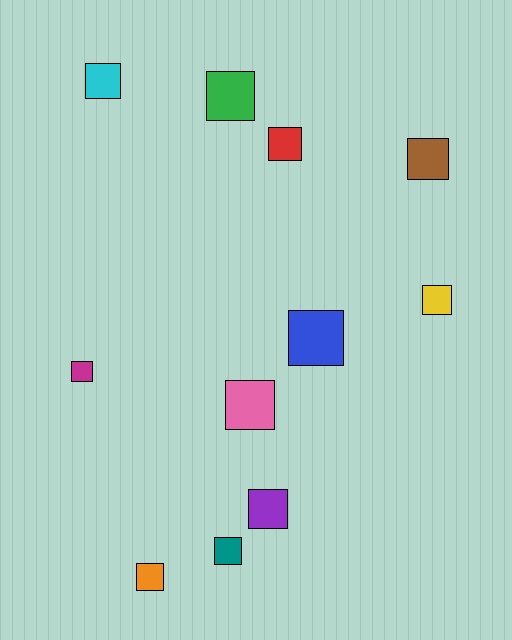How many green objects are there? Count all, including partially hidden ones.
There is 1 green object.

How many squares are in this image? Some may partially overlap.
There are 11 squares.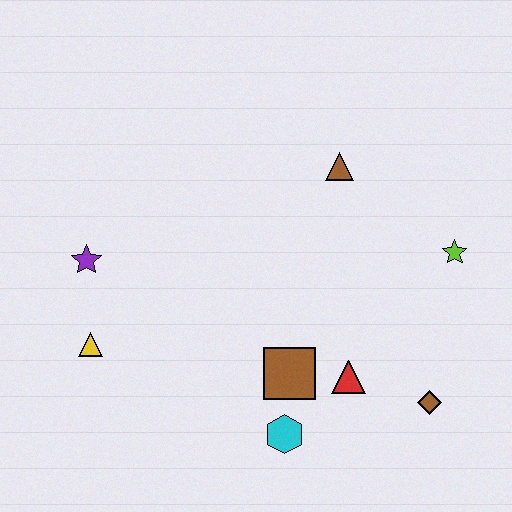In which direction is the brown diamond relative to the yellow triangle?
The brown diamond is to the right of the yellow triangle.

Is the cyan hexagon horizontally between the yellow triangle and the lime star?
Yes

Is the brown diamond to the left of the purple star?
No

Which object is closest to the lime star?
The brown triangle is closest to the lime star.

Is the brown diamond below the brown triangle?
Yes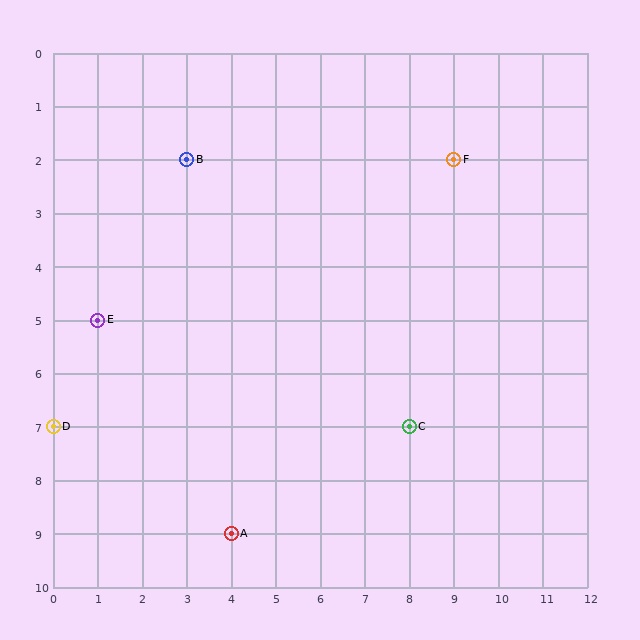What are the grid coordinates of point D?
Point D is at grid coordinates (0, 7).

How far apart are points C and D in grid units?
Points C and D are 8 columns apart.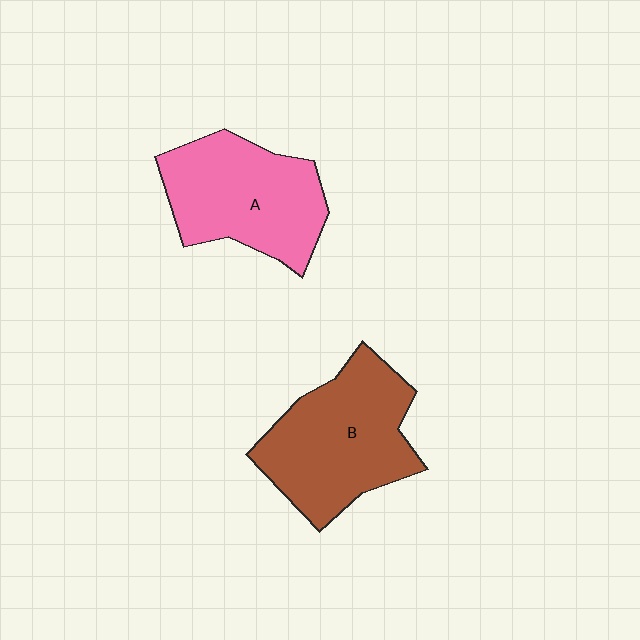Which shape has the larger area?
Shape B (brown).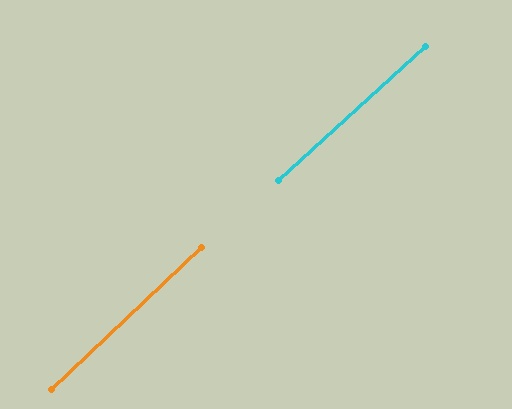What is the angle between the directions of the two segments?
Approximately 1 degree.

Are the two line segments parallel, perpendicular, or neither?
Parallel — their directions differ by only 1.1°.